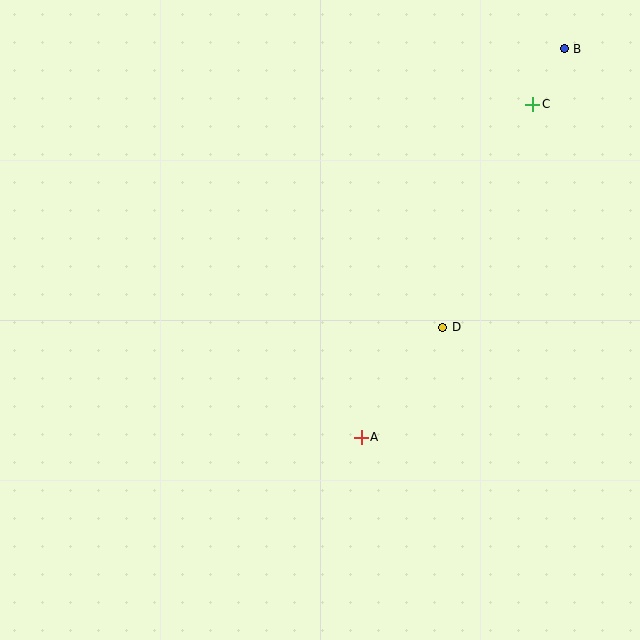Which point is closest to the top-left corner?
Point C is closest to the top-left corner.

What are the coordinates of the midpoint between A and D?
The midpoint between A and D is at (402, 382).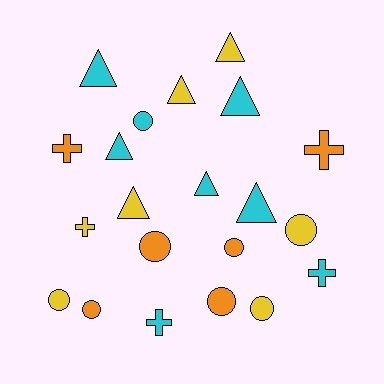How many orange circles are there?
There are 4 orange circles.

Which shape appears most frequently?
Circle, with 8 objects.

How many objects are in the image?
There are 21 objects.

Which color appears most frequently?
Cyan, with 8 objects.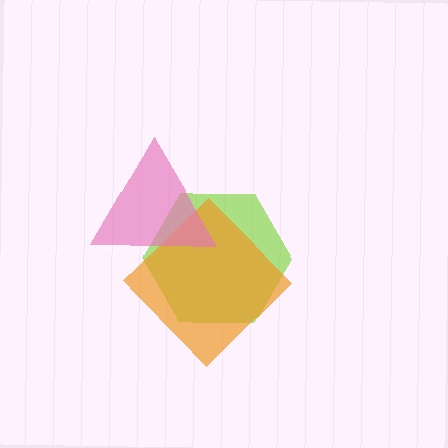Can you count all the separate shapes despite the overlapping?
Yes, there are 3 separate shapes.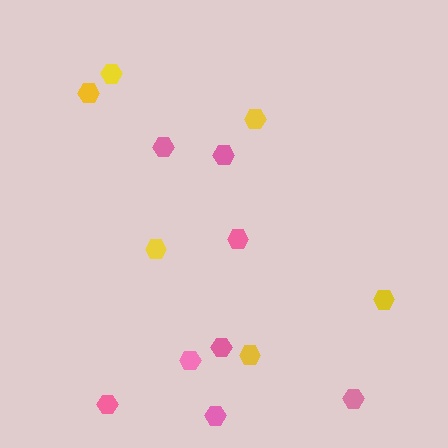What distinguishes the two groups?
There are 2 groups: one group of pink hexagons (8) and one group of yellow hexagons (6).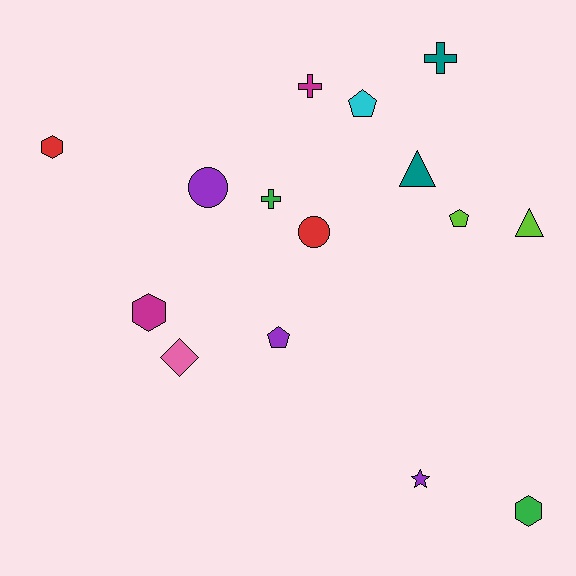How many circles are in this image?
There are 2 circles.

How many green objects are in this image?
There are 2 green objects.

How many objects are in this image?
There are 15 objects.